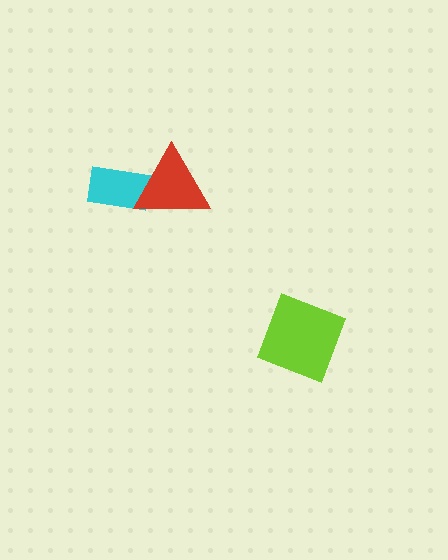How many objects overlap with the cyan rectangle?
1 object overlaps with the cyan rectangle.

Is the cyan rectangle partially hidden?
Yes, it is partially covered by another shape.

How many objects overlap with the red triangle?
1 object overlaps with the red triangle.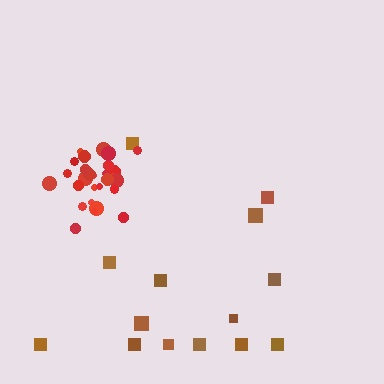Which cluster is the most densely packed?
Red.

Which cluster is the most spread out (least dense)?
Brown.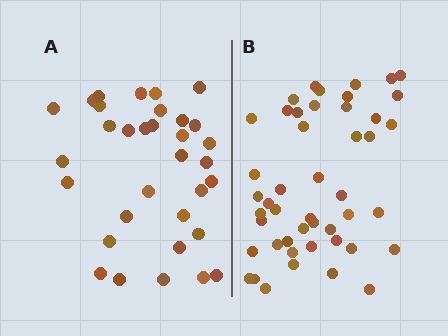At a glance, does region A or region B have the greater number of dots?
Region B (the right region) has more dots.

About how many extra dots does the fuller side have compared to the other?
Region B has approximately 15 more dots than region A.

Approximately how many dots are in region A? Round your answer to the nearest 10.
About 30 dots. (The exact count is 33, which rounds to 30.)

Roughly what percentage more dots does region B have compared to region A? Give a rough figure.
About 40% more.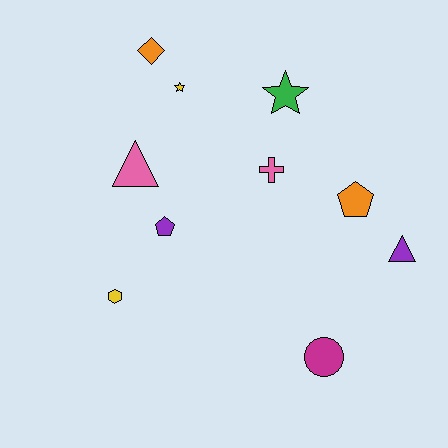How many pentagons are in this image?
There are 2 pentagons.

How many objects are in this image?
There are 10 objects.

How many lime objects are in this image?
There are no lime objects.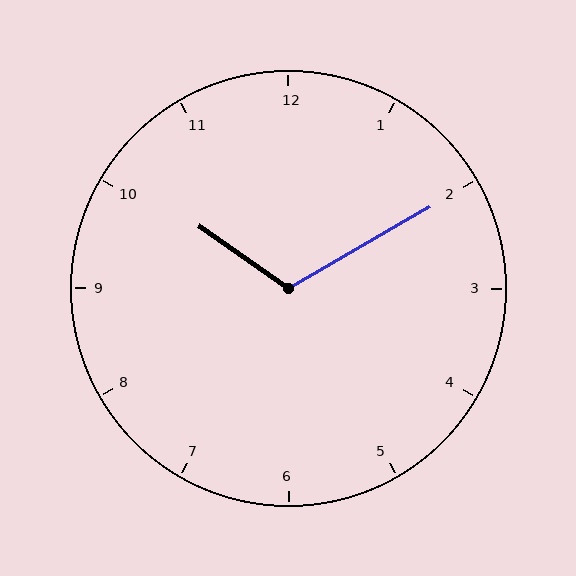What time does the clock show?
10:10.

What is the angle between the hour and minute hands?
Approximately 115 degrees.